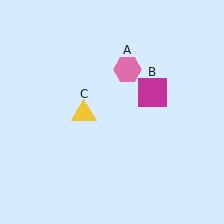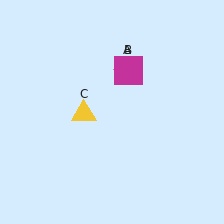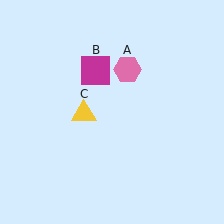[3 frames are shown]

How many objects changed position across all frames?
1 object changed position: magenta square (object B).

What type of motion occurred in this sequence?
The magenta square (object B) rotated counterclockwise around the center of the scene.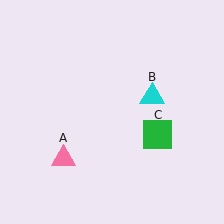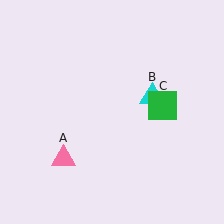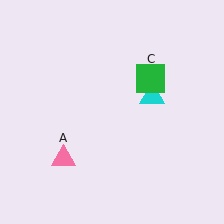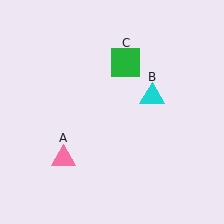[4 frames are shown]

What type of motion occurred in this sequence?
The green square (object C) rotated counterclockwise around the center of the scene.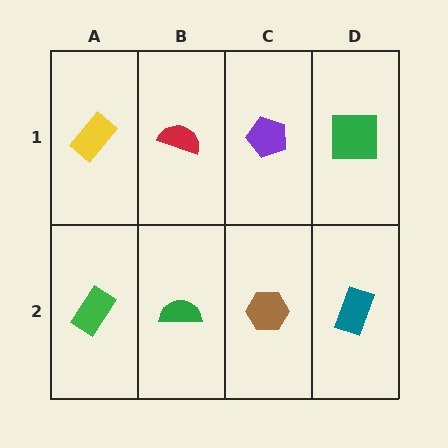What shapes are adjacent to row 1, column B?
A green semicircle (row 2, column B), a yellow rectangle (row 1, column A), a purple pentagon (row 1, column C).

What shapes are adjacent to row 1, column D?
A teal rectangle (row 2, column D), a purple pentagon (row 1, column C).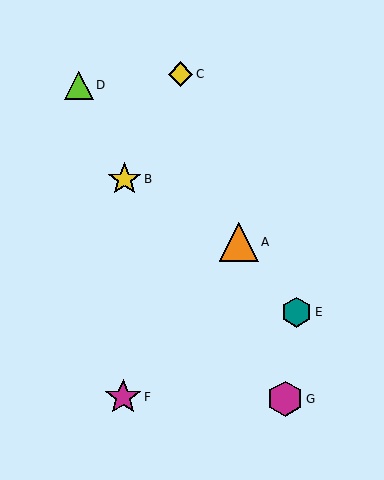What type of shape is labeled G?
Shape G is a magenta hexagon.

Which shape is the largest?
The orange triangle (labeled A) is the largest.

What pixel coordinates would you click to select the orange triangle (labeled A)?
Click at (239, 242) to select the orange triangle A.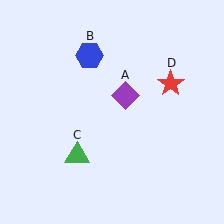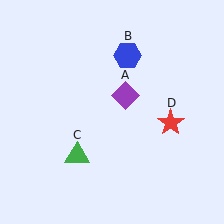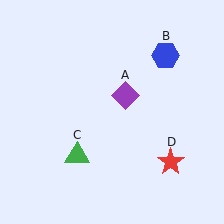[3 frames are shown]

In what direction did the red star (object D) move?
The red star (object D) moved down.